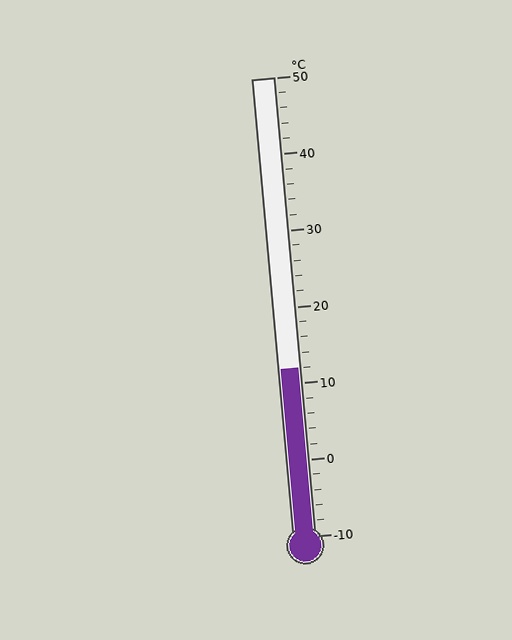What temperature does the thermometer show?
The thermometer shows approximately 12°C.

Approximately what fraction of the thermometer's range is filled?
The thermometer is filled to approximately 35% of its range.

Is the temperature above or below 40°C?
The temperature is below 40°C.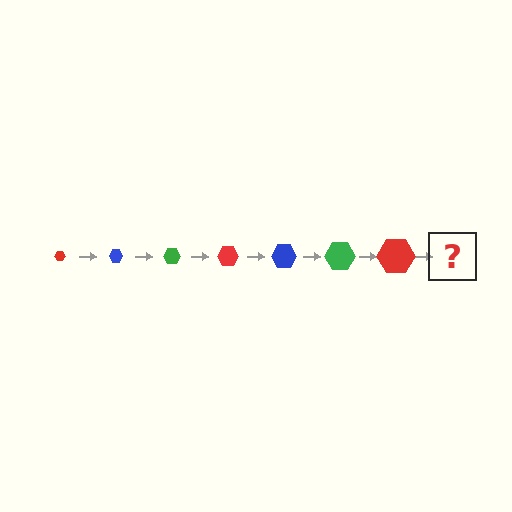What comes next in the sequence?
The next element should be a blue hexagon, larger than the previous one.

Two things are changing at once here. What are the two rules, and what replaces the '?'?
The two rules are that the hexagon grows larger each step and the color cycles through red, blue, and green. The '?' should be a blue hexagon, larger than the previous one.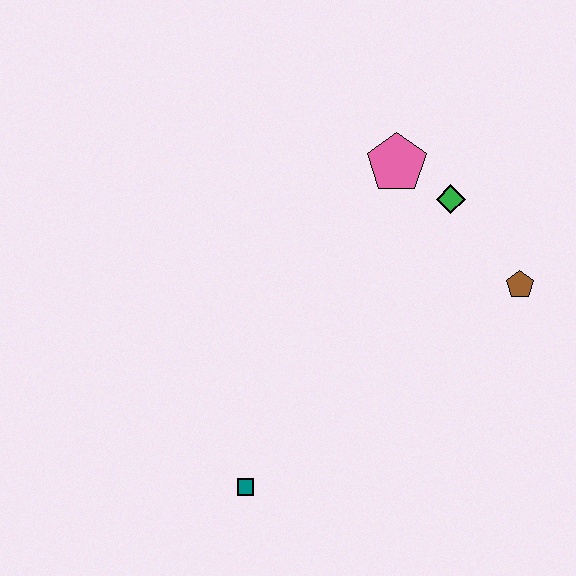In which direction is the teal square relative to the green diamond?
The teal square is below the green diamond.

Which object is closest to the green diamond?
The pink pentagon is closest to the green diamond.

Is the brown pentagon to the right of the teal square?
Yes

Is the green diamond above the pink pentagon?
No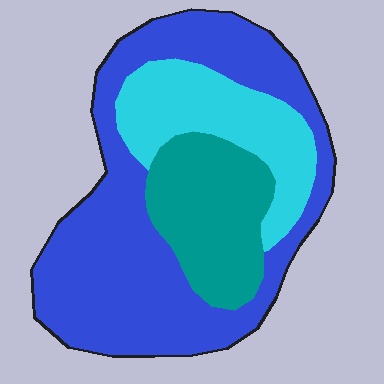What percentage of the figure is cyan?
Cyan covers 22% of the figure.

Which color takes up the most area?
Blue, at roughly 55%.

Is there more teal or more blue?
Blue.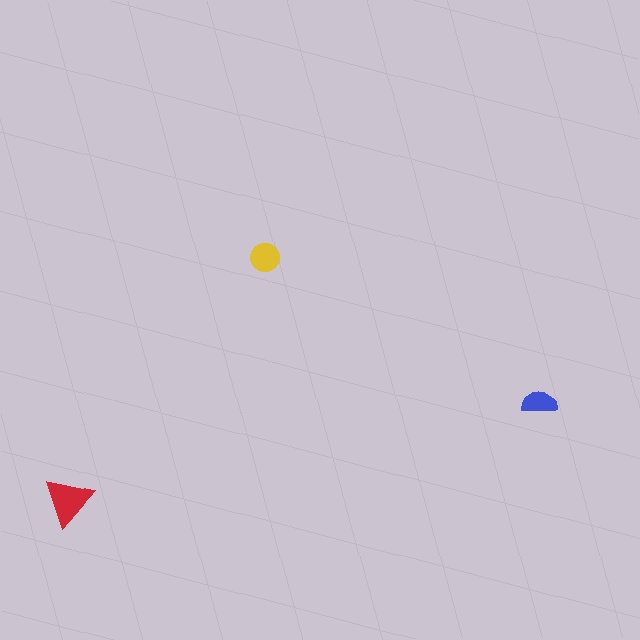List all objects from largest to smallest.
The red triangle, the yellow circle, the blue semicircle.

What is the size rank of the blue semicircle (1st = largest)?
3rd.